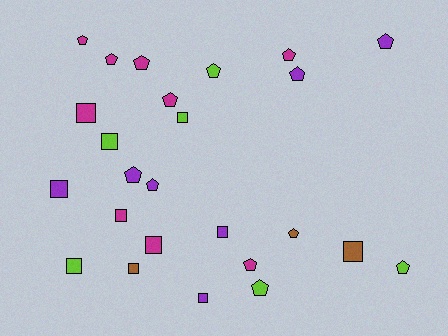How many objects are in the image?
There are 25 objects.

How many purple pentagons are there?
There are 4 purple pentagons.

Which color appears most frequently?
Magenta, with 9 objects.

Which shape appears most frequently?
Pentagon, with 14 objects.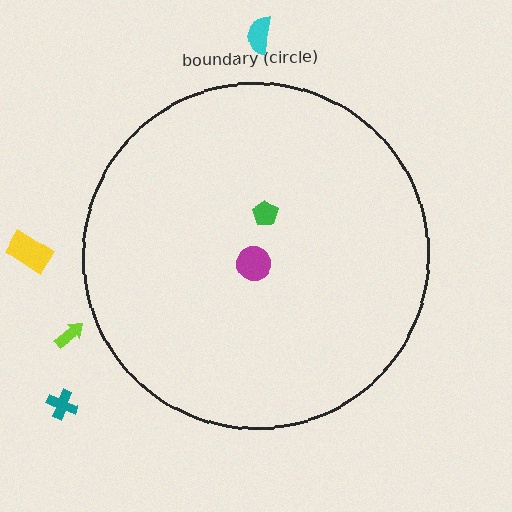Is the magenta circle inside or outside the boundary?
Inside.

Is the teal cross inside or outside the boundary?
Outside.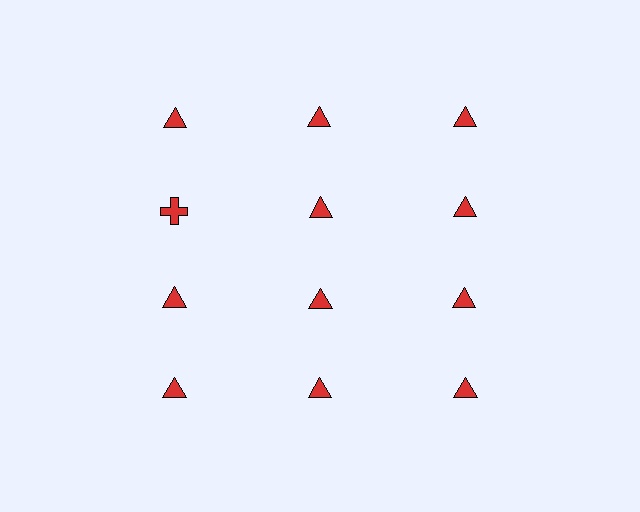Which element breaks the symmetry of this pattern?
The red cross in the second row, leftmost column breaks the symmetry. All other shapes are red triangles.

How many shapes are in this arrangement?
There are 12 shapes arranged in a grid pattern.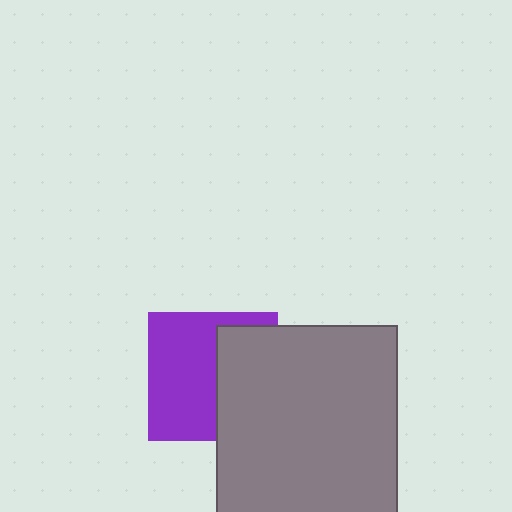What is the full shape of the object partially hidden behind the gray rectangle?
The partially hidden object is a purple square.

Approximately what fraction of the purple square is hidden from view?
Roughly 43% of the purple square is hidden behind the gray rectangle.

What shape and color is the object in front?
The object in front is a gray rectangle.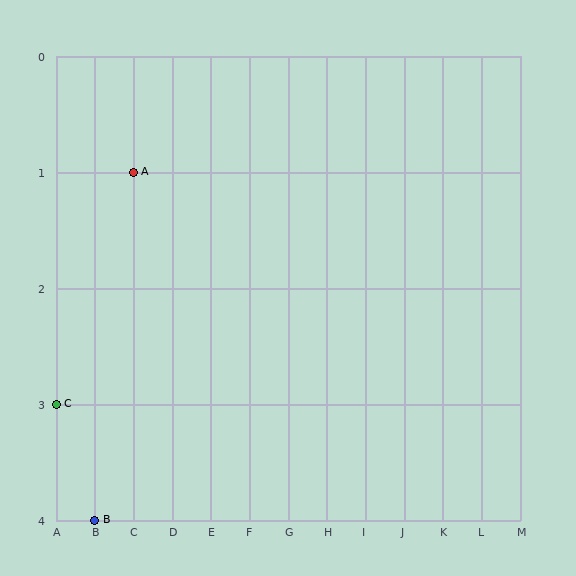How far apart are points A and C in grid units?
Points A and C are 2 columns and 2 rows apart (about 2.8 grid units diagonally).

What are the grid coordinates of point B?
Point B is at grid coordinates (B, 4).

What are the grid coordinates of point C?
Point C is at grid coordinates (A, 3).